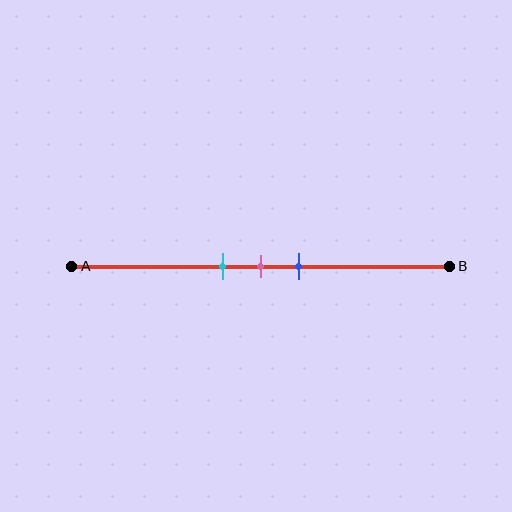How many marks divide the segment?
There are 3 marks dividing the segment.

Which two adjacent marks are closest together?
The cyan and pink marks are the closest adjacent pair.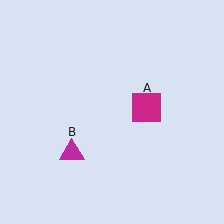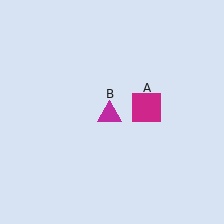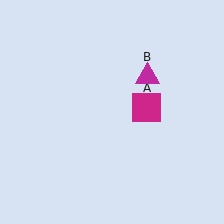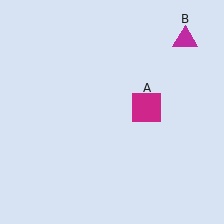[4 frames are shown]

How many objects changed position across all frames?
1 object changed position: magenta triangle (object B).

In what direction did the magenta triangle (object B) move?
The magenta triangle (object B) moved up and to the right.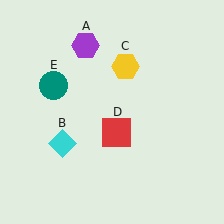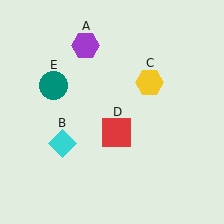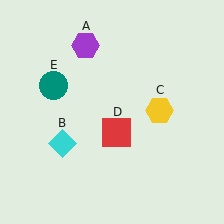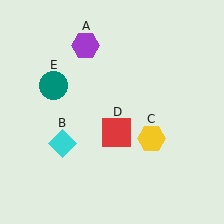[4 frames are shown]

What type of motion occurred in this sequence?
The yellow hexagon (object C) rotated clockwise around the center of the scene.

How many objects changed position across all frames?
1 object changed position: yellow hexagon (object C).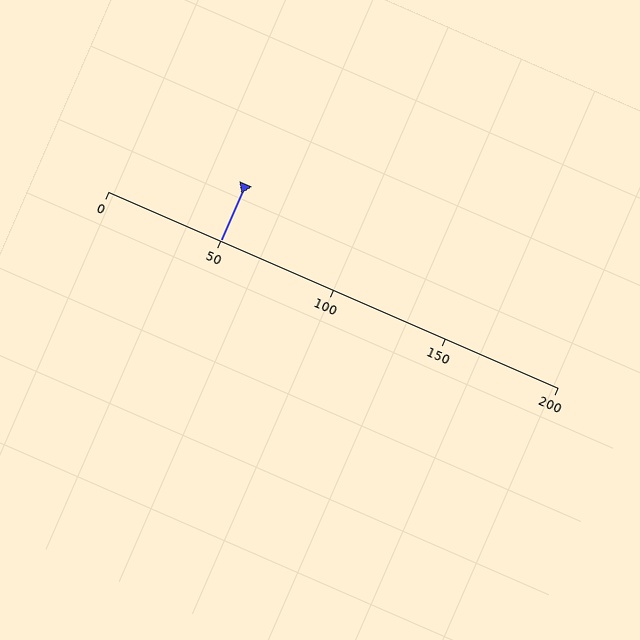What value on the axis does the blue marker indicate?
The marker indicates approximately 50.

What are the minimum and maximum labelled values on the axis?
The axis runs from 0 to 200.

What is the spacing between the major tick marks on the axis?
The major ticks are spaced 50 apart.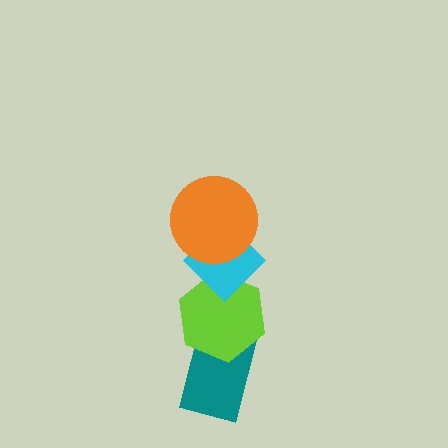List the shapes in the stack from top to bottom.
From top to bottom: the orange circle, the cyan diamond, the lime hexagon, the teal rectangle.